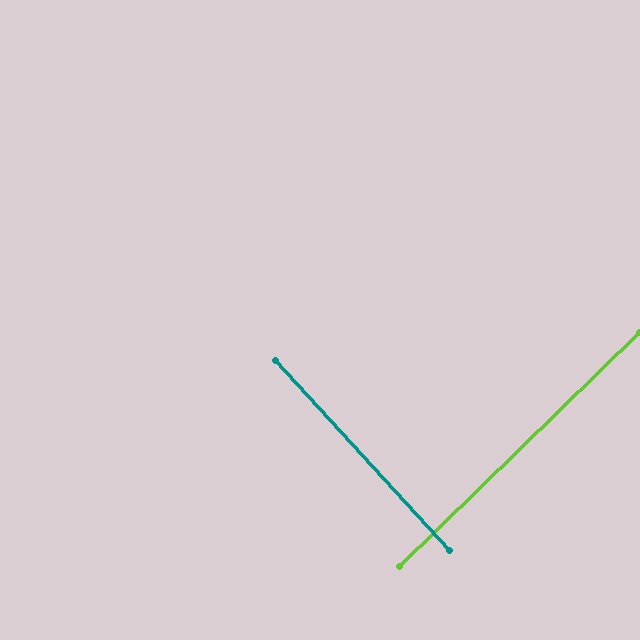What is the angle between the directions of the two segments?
Approximately 88 degrees.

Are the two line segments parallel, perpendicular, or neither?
Perpendicular — they meet at approximately 88°.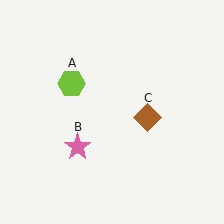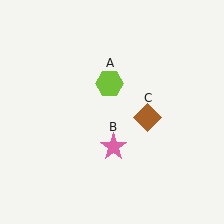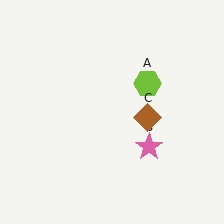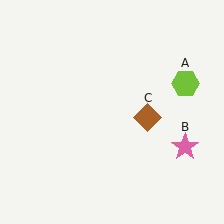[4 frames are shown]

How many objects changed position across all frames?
2 objects changed position: lime hexagon (object A), pink star (object B).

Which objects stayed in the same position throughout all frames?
Brown diamond (object C) remained stationary.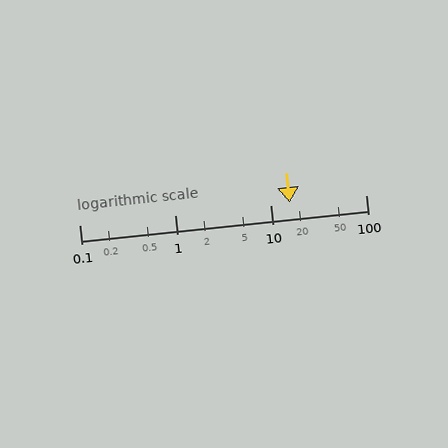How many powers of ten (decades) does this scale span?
The scale spans 3 decades, from 0.1 to 100.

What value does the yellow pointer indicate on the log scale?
The pointer indicates approximately 16.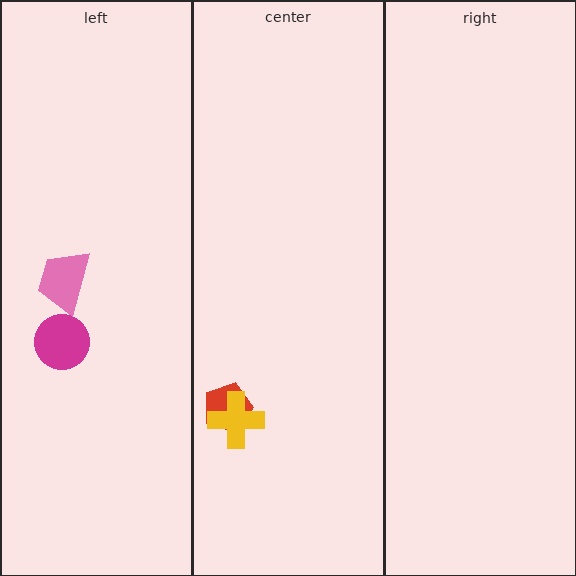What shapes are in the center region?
The red pentagon, the yellow cross.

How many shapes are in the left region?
2.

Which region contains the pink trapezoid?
The left region.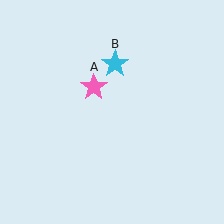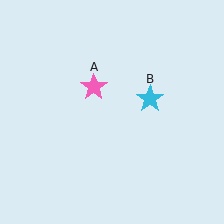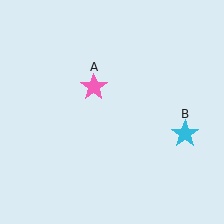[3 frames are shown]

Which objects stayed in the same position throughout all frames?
Pink star (object A) remained stationary.